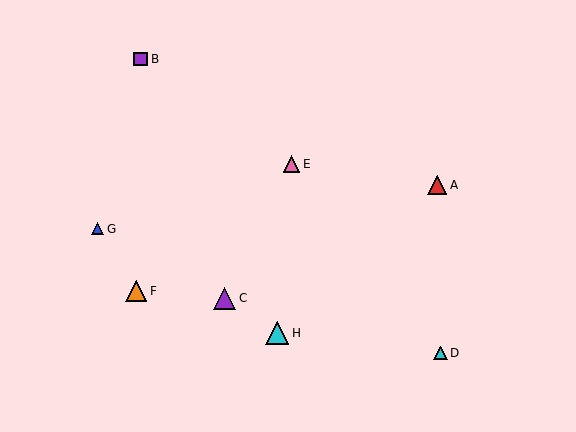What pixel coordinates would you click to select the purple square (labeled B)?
Click at (141, 59) to select the purple square B.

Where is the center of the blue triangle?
The center of the blue triangle is at (98, 229).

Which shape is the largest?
The cyan triangle (labeled H) is the largest.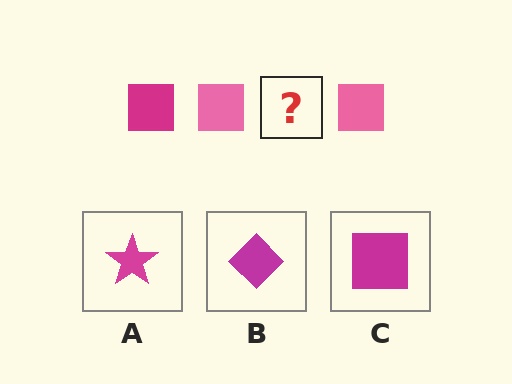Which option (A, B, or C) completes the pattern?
C.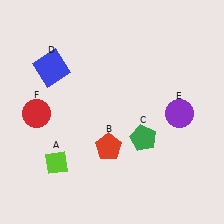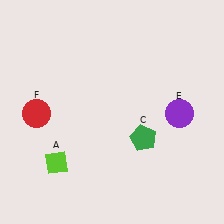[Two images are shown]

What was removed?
The blue square (D), the red pentagon (B) were removed in Image 2.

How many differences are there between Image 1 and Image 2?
There are 2 differences between the two images.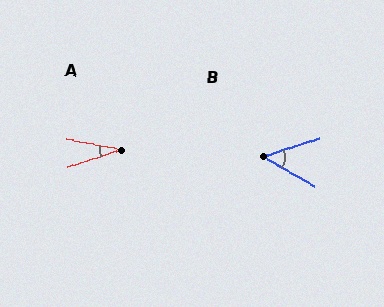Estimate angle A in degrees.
Approximately 29 degrees.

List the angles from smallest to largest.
A (29°), B (48°).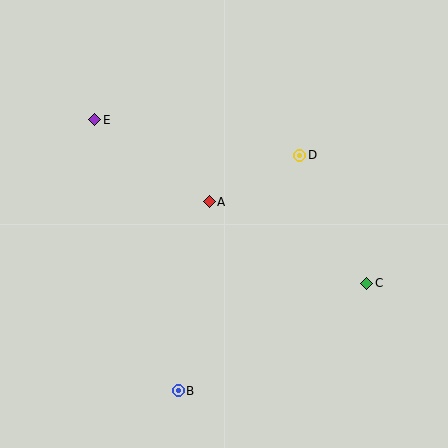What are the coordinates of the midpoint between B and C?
The midpoint between B and C is at (272, 337).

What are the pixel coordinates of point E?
Point E is at (95, 120).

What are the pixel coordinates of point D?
Point D is at (300, 155).